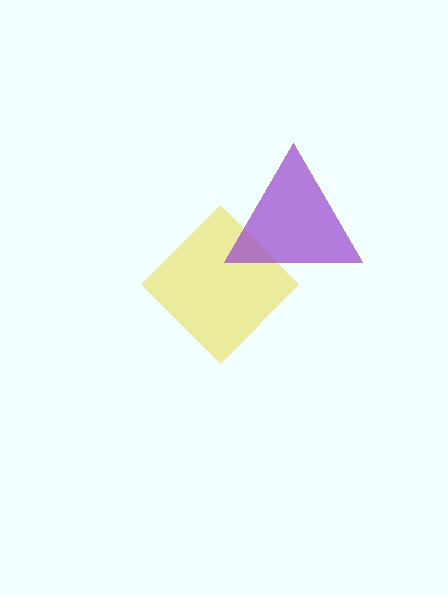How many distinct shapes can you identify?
There are 2 distinct shapes: a yellow diamond, a purple triangle.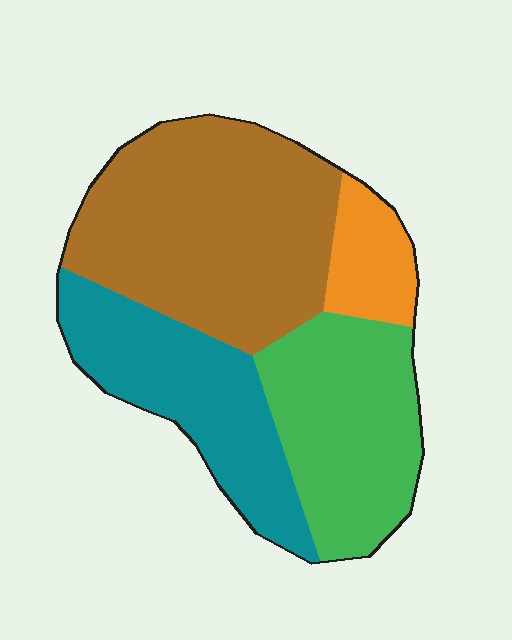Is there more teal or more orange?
Teal.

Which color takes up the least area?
Orange, at roughly 10%.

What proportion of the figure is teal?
Teal covers around 25% of the figure.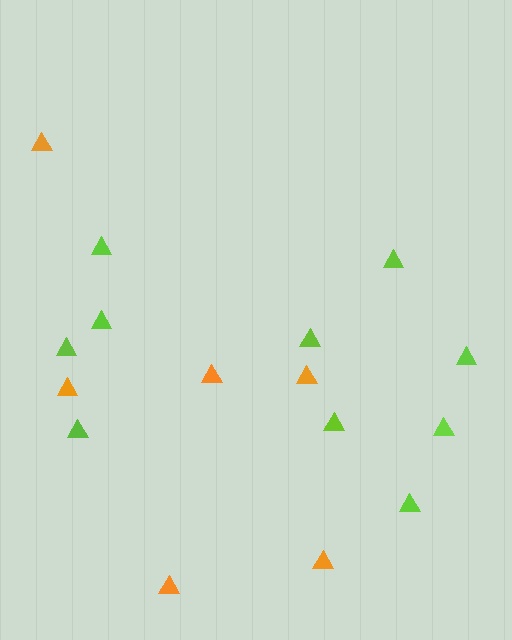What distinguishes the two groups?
There are 2 groups: one group of lime triangles (10) and one group of orange triangles (6).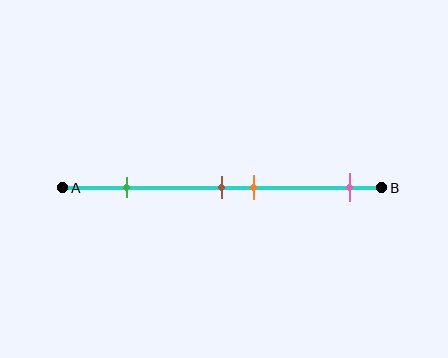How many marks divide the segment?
There are 4 marks dividing the segment.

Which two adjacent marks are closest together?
The brown and orange marks are the closest adjacent pair.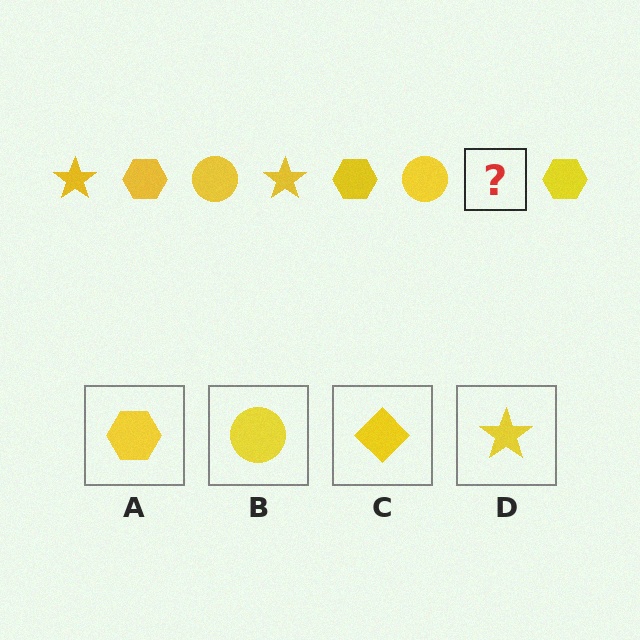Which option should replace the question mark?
Option D.